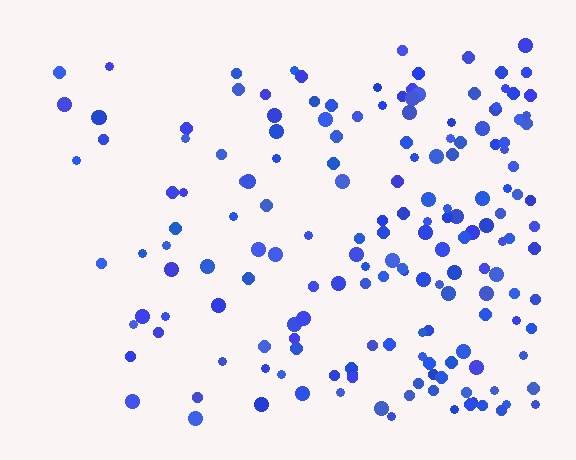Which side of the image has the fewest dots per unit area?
The left.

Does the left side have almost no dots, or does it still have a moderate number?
Still a moderate number, just noticeably fewer than the right.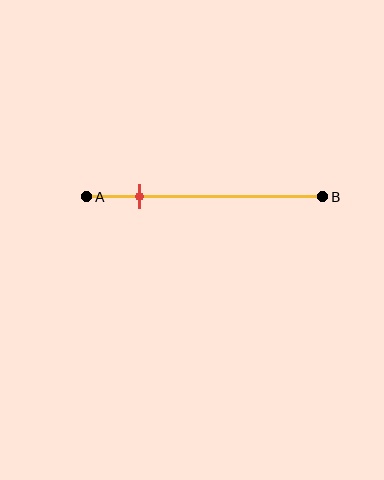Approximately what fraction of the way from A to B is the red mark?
The red mark is approximately 25% of the way from A to B.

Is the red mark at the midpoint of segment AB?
No, the mark is at about 25% from A, not at the 50% midpoint.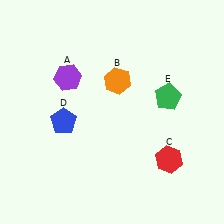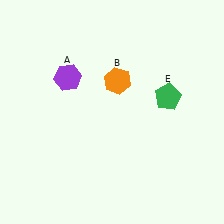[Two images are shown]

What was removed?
The blue pentagon (D), the red hexagon (C) were removed in Image 2.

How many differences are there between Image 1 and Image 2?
There are 2 differences between the two images.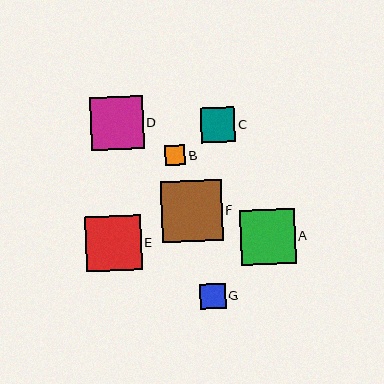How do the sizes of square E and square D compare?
Square E and square D are approximately the same size.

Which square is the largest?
Square F is the largest with a size of approximately 61 pixels.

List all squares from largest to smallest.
From largest to smallest: F, E, A, D, C, G, B.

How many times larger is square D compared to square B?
Square D is approximately 2.6 times the size of square B.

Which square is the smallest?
Square B is the smallest with a size of approximately 20 pixels.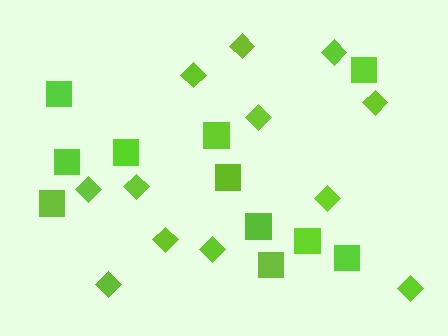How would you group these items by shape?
There are 2 groups: one group of diamonds (12) and one group of squares (11).